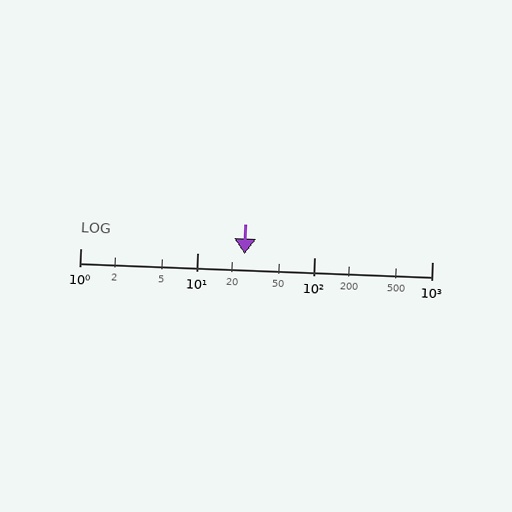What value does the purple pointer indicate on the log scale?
The pointer indicates approximately 25.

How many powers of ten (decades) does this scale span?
The scale spans 3 decades, from 1 to 1000.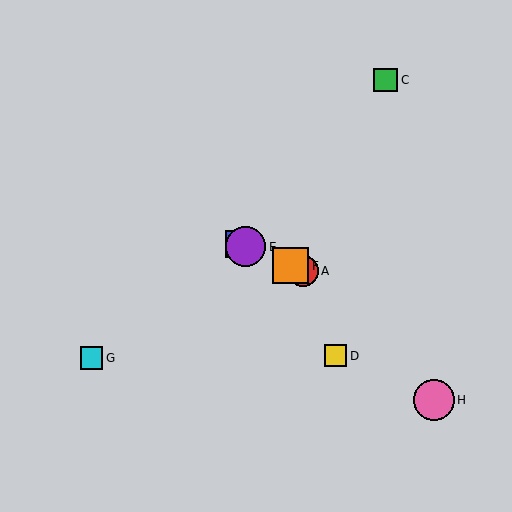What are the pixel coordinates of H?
Object H is at (434, 400).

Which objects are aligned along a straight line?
Objects A, B, E, F are aligned along a straight line.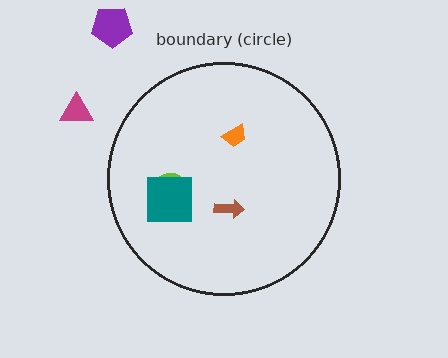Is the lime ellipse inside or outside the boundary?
Inside.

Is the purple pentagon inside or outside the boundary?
Outside.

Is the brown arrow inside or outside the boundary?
Inside.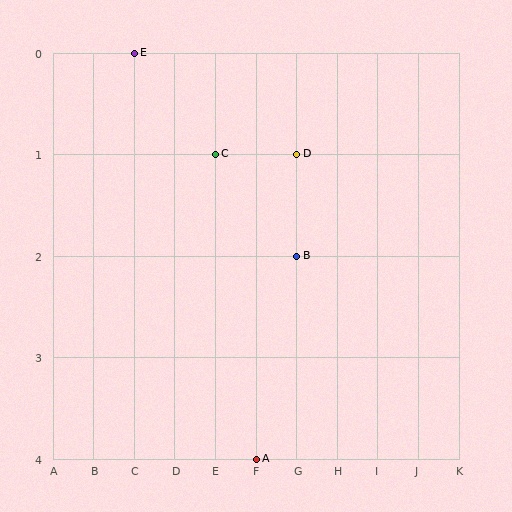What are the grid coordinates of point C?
Point C is at grid coordinates (E, 1).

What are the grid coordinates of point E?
Point E is at grid coordinates (C, 0).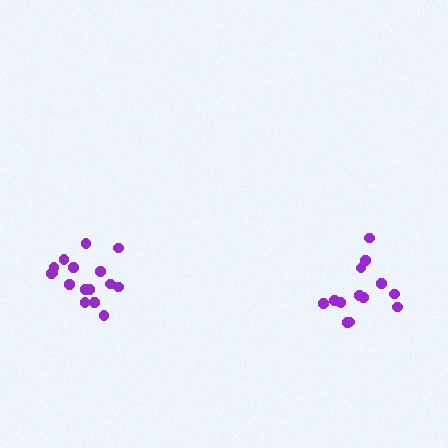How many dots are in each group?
Group 1: 16 dots, Group 2: 14 dots (30 total).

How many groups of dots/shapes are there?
There are 2 groups.